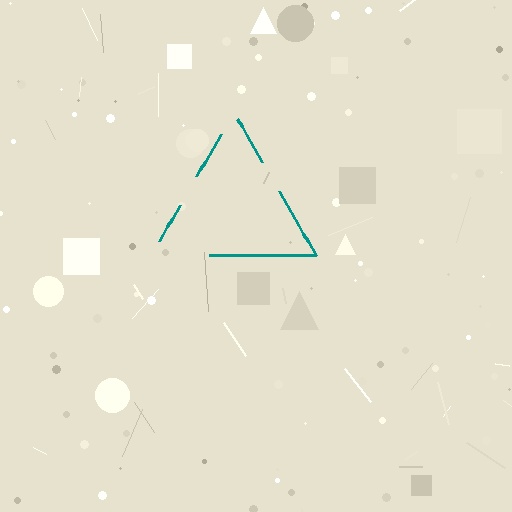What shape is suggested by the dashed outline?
The dashed outline suggests a triangle.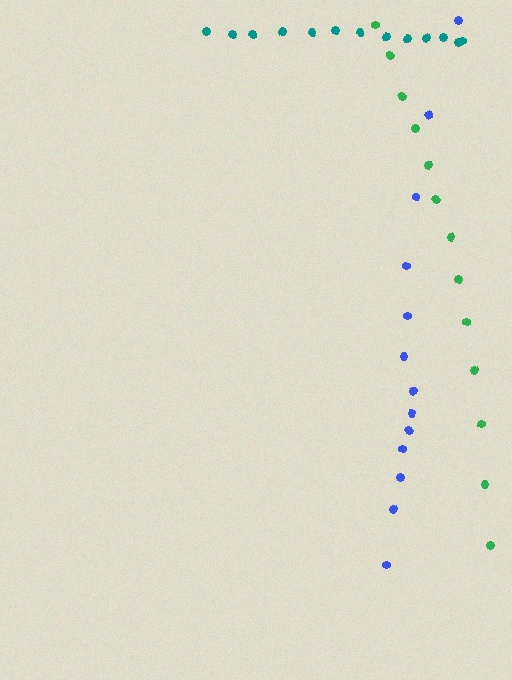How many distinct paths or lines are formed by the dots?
There are 3 distinct paths.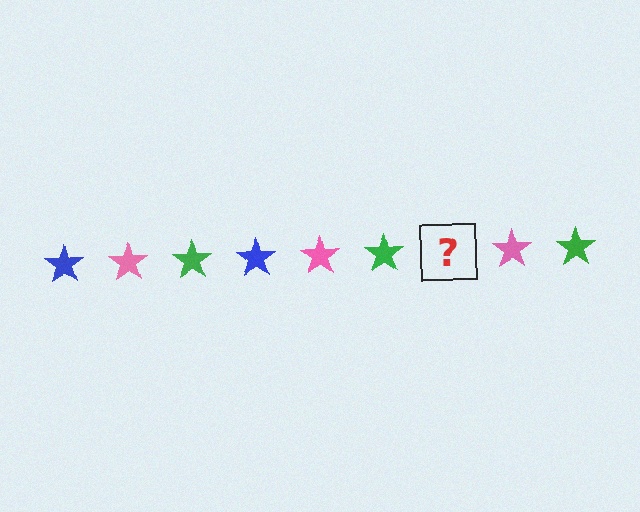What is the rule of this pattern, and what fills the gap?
The rule is that the pattern cycles through blue, pink, green stars. The gap should be filled with a blue star.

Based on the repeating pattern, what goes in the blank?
The blank should be a blue star.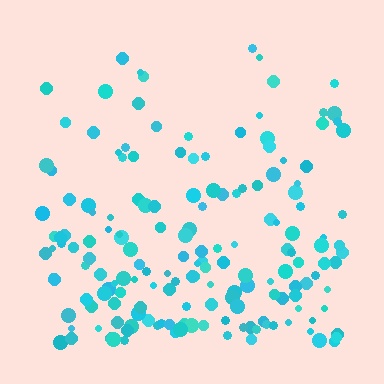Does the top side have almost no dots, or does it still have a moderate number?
Still a moderate number, just noticeably fewer than the bottom.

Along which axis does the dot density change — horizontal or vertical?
Vertical.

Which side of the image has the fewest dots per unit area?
The top.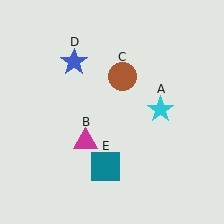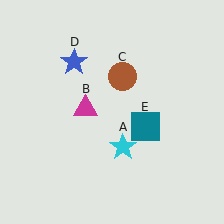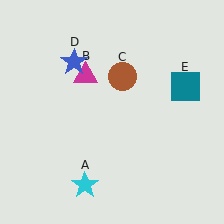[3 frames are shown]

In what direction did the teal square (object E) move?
The teal square (object E) moved up and to the right.